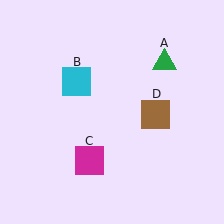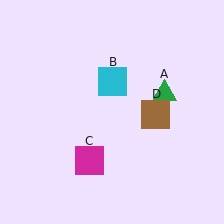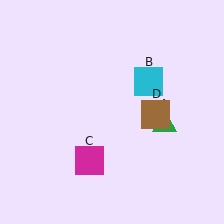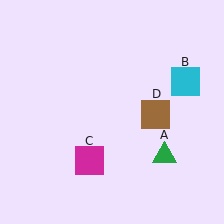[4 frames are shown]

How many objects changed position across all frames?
2 objects changed position: green triangle (object A), cyan square (object B).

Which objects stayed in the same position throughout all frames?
Magenta square (object C) and brown square (object D) remained stationary.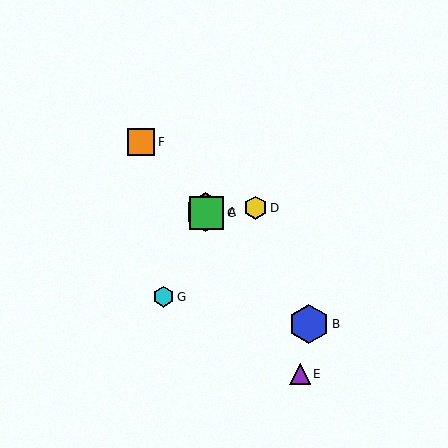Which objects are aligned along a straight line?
Objects A, B, C, F are aligned along a straight line.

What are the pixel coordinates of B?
Object B is at (309, 324).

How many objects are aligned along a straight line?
4 objects (A, B, C, F) are aligned along a straight line.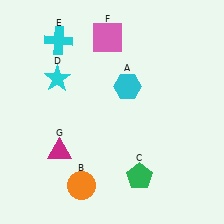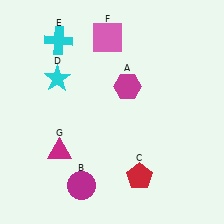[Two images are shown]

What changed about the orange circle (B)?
In Image 1, B is orange. In Image 2, it changed to magenta.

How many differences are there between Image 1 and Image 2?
There are 3 differences between the two images.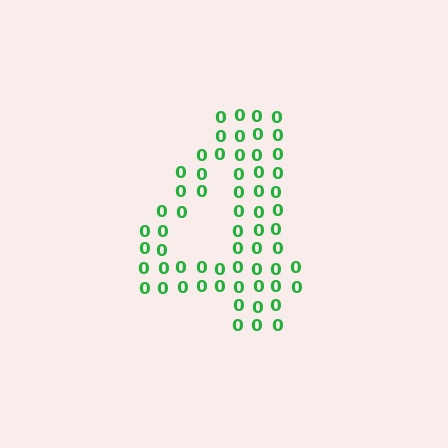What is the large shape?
The large shape is the digit 4.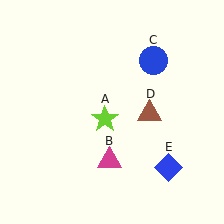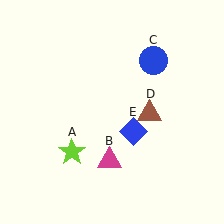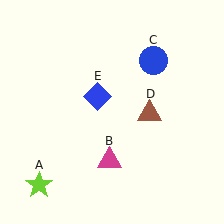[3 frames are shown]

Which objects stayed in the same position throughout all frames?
Magenta triangle (object B) and blue circle (object C) and brown triangle (object D) remained stationary.